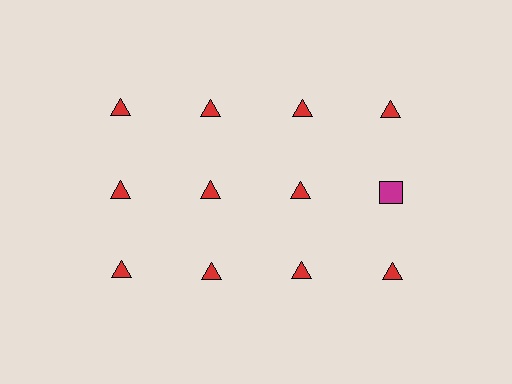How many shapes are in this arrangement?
There are 12 shapes arranged in a grid pattern.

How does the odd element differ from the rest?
It differs in both color (magenta instead of red) and shape (square instead of triangle).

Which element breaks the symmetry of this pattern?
The magenta square in the second row, second from right column breaks the symmetry. All other shapes are red triangles.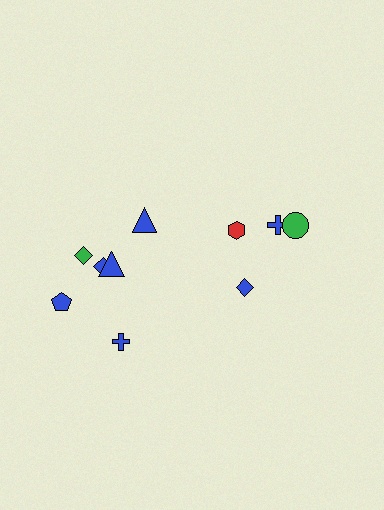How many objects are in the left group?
There are 6 objects.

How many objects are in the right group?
There are 4 objects.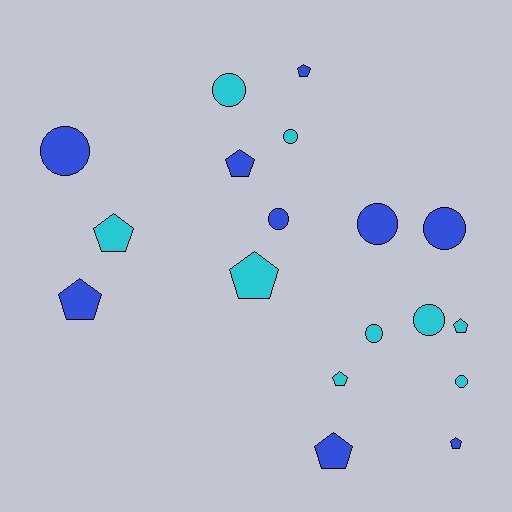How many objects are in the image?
There are 18 objects.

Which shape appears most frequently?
Pentagon, with 9 objects.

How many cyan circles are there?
There are 5 cyan circles.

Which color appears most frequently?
Blue, with 9 objects.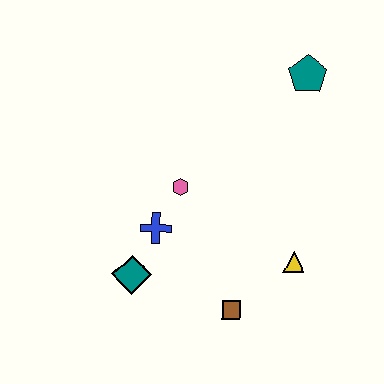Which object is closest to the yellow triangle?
The brown square is closest to the yellow triangle.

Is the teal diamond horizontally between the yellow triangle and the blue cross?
No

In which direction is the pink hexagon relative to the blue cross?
The pink hexagon is above the blue cross.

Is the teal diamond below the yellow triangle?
Yes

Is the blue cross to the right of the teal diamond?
Yes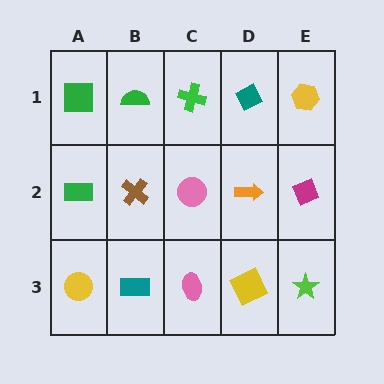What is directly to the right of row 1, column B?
A green cross.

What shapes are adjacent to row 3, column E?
A magenta diamond (row 2, column E), a yellow square (row 3, column D).